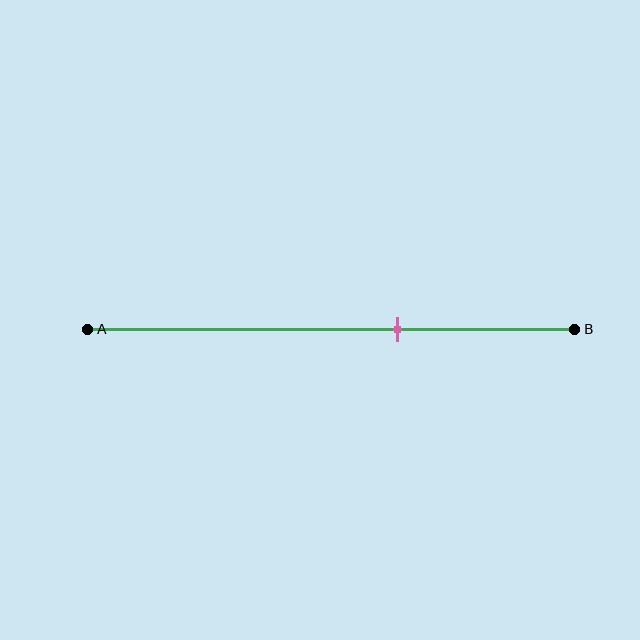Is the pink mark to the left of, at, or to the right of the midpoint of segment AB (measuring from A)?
The pink mark is to the right of the midpoint of segment AB.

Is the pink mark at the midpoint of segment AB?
No, the mark is at about 65% from A, not at the 50% midpoint.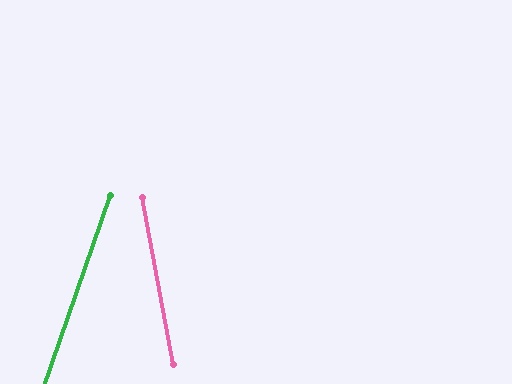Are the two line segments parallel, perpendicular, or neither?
Neither parallel nor perpendicular — they differ by about 30°.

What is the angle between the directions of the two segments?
Approximately 30 degrees.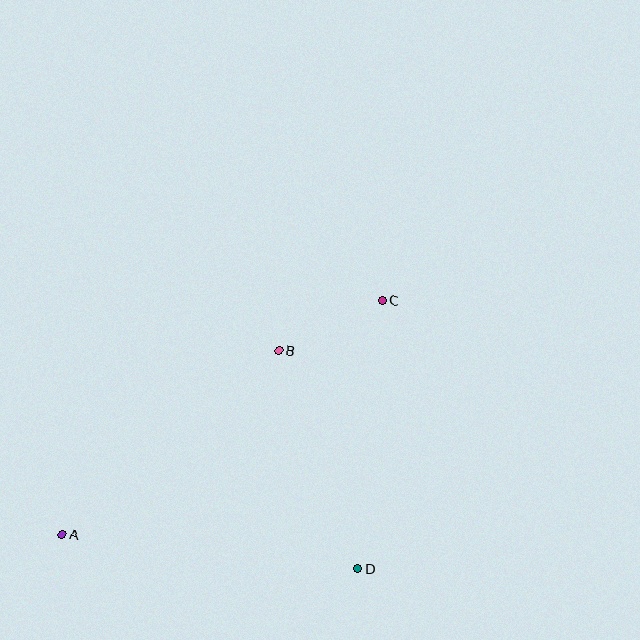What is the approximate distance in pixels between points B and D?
The distance between B and D is approximately 232 pixels.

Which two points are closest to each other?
Points B and C are closest to each other.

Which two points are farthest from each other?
Points A and C are farthest from each other.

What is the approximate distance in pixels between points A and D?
The distance between A and D is approximately 298 pixels.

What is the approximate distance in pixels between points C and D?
The distance between C and D is approximately 269 pixels.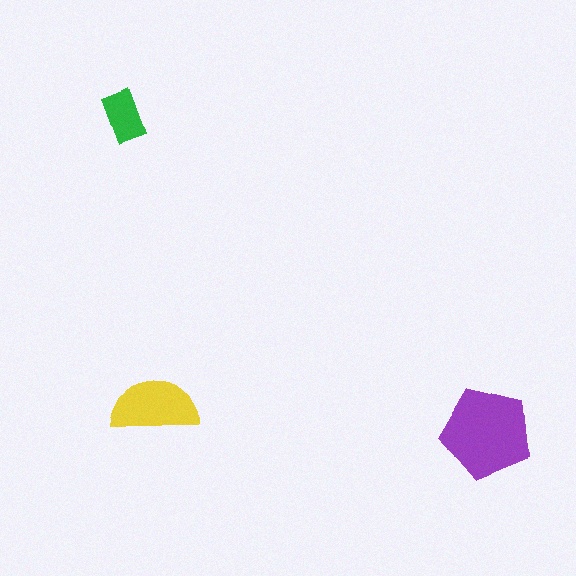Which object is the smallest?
The green rectangle.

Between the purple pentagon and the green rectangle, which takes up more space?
The purple pentagon.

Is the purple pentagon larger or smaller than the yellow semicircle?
Larger.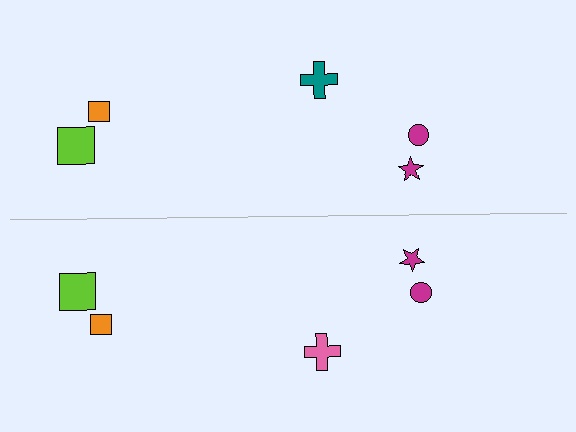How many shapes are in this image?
There are 10 shapes in this image.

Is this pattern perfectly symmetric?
No, the pattern is not perfectly symmetric. The pink cross on the bottom side breaks the symmetry — its mirror counterpart is teal.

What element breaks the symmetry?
The pink cross on the bottom side breaks the symmetry — its mirror counterpart is teal.